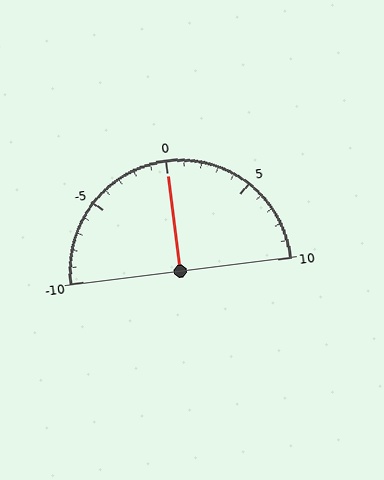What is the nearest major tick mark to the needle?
The nearest major tick mark is 0.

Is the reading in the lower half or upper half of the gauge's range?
The reading is in the upper half of the range (-10 to 10).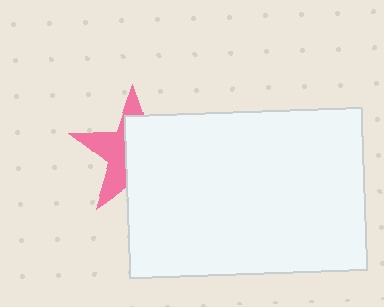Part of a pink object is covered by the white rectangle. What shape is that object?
It is a star.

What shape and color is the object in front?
The object in front is a white rectangle.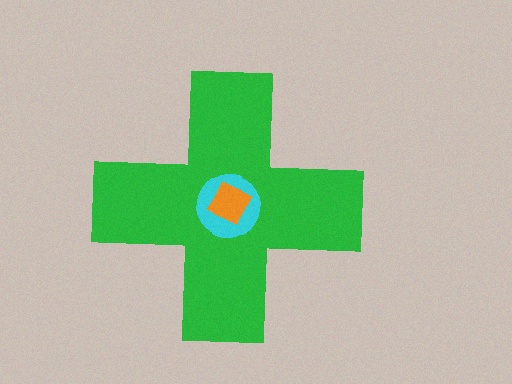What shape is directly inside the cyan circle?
The orange diamond.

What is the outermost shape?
The green cross.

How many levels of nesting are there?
3.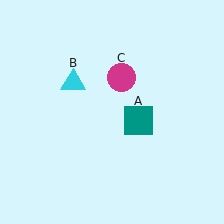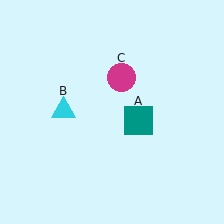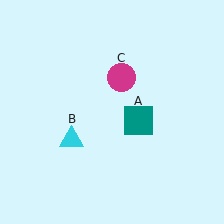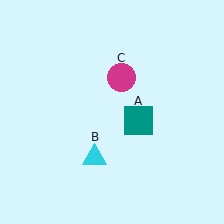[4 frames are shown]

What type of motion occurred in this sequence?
The cyan triangle (object B) rotated counterclockwise around the center of the scene.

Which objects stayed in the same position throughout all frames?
Teal square (object A) and magenta circle (object C) remained stationary.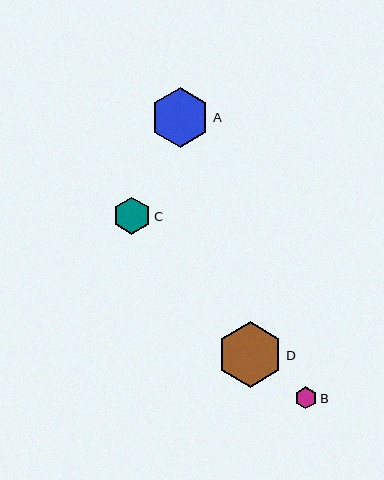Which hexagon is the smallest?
Hexagon B is the smallest with a size of approximately 22 pixels.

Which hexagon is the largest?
Hexagon D is the largest with a size of approximately 66 pixels.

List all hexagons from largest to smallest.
From largest to smallest: D, A, C, B.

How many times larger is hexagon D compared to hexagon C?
Hexagon D is approximately 1.8 times the size of hexagon C.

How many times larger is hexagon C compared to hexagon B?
Hexagon C is approximately 1.7 times the size of hexagon B.